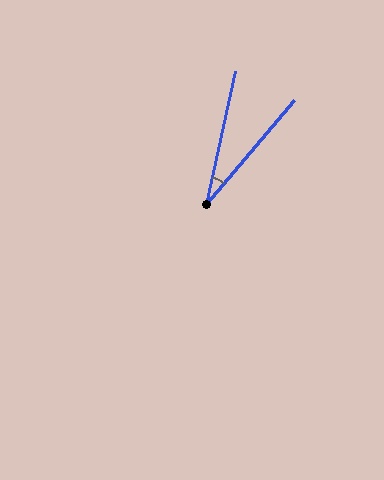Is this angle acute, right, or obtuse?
It is acute.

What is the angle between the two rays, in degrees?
Approximately 28 degrees.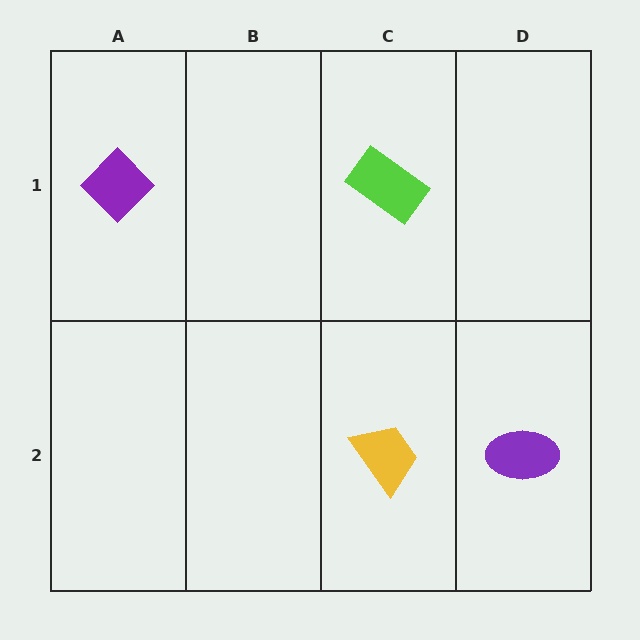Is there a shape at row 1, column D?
No, that cell is empty.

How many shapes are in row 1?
2 shapes.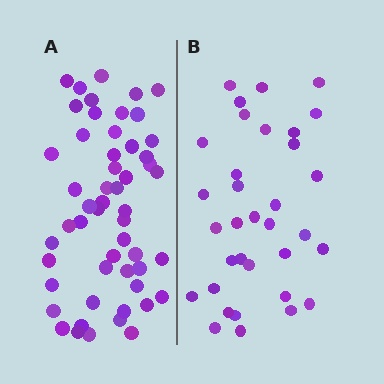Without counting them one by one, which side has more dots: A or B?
Region A (the left region) has more dots.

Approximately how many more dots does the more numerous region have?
Region A has approximately 20 more dots than region B.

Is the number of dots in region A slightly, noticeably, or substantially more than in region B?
Region A has substantially more. The ratio is roughly 1.6 to 1.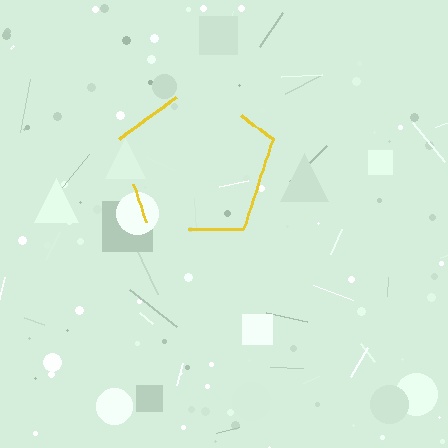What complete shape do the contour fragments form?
The contour fragments form a pentagon.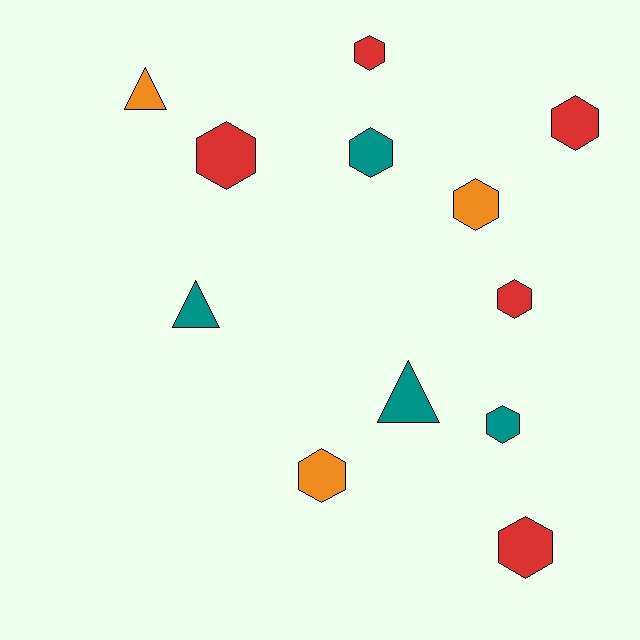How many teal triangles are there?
There are 2 teal triangles.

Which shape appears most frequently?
Hexagon, with 9 objects.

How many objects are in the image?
There are 12 objects.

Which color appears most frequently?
Red, with 5 objects.